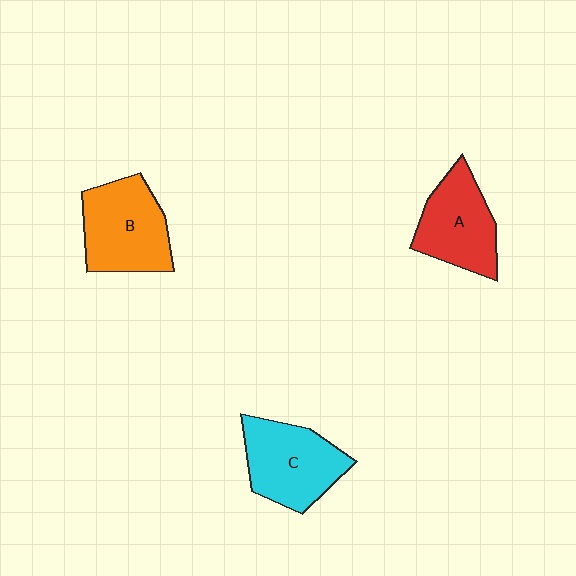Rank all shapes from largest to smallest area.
From largest to smallest: B (orange), C (cyan), A (red).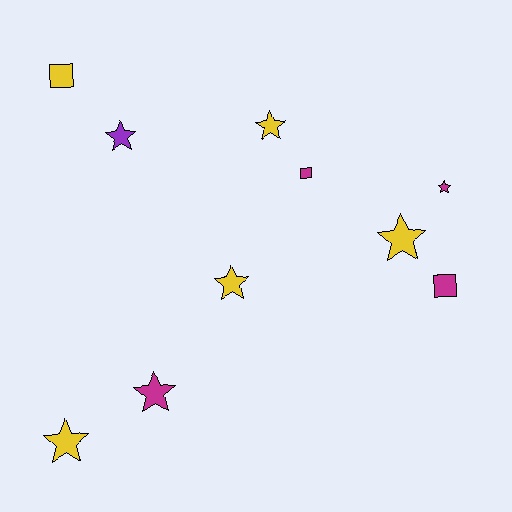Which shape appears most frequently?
Star, with 7 objects.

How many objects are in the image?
There are 10 objects.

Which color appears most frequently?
Yellow, with 5 objects.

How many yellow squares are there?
There is 1 yellow square.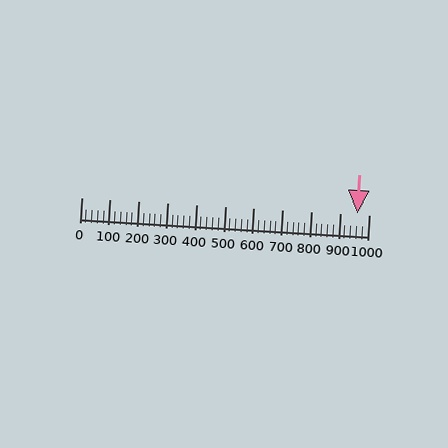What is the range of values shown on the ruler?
The ruler shows values from 0 to 1000.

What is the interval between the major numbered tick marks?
The major tick marks are spaced 100 units apart.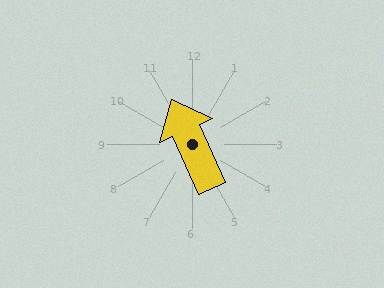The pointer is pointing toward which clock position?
Roughly 11 o'clock.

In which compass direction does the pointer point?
Northwest.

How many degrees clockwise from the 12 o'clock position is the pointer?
Approximately 336 degrees.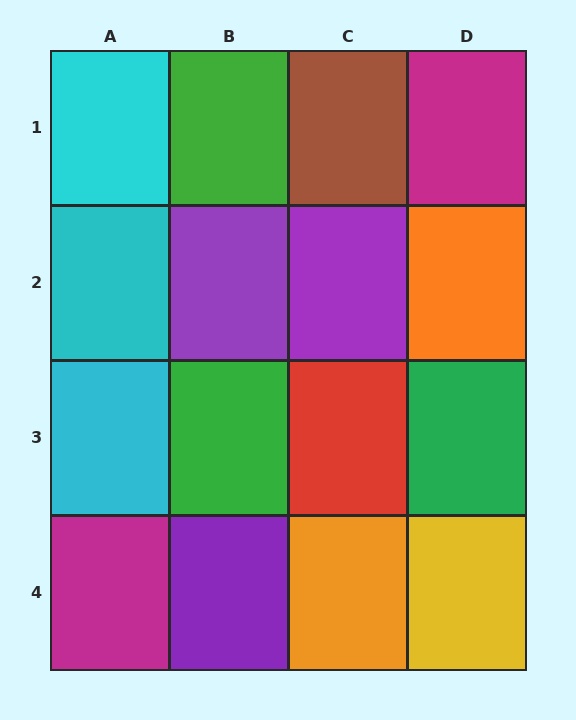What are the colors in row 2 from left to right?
Cyan, purple, purple, orange.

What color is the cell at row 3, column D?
Green.